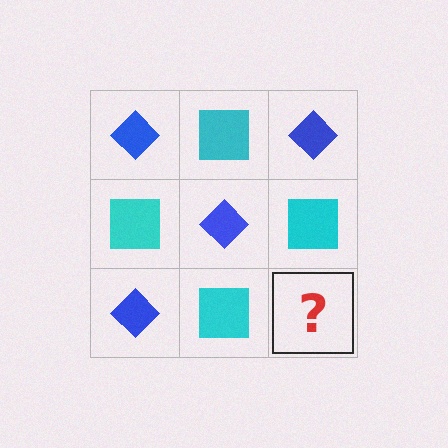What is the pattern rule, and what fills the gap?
The rule is that it alternates blue diamond and cyan square in a checkerboard pattern. The gap should be filled with a blue diamond.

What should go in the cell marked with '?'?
The missing cell should contain a blue diamond.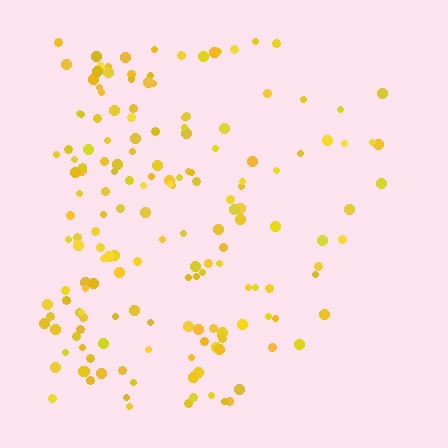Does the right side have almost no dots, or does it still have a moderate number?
Still a moderate number, just noticeably fewer than the left.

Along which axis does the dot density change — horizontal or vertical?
Horizontal.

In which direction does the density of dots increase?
From right to left, with the left side densest.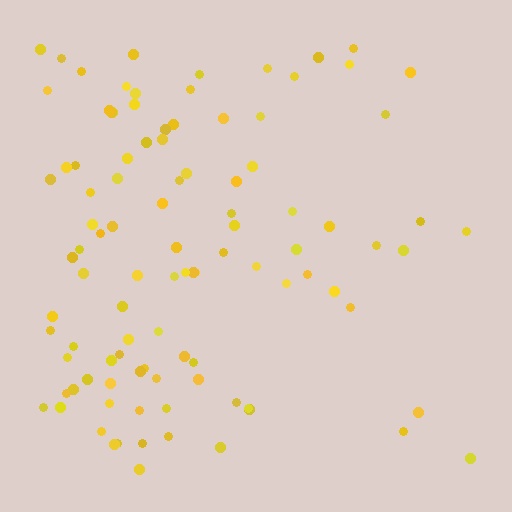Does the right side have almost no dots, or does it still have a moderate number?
Still a moderate number, just noticeably fewer than the left.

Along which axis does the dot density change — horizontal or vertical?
Horizontal.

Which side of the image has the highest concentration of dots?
The left.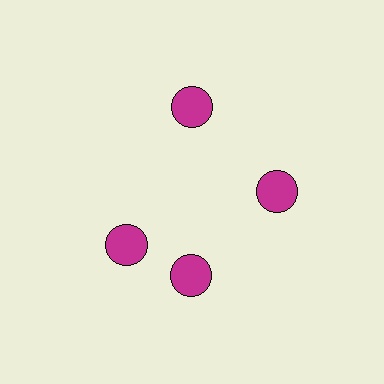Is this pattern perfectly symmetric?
No. The 4 magenta circles are arranged in a ring, but one element near the 9 o'clock position is rotated out of alignment along the ring, breaking the 4-fold rotational symmetry.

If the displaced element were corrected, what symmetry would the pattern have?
It would have 4-fold rotational symmetry — the pattern would map onto itself every 90 degrees.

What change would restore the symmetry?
The symmetry would be restored by rotating it back into even spacing with its neighbors so that all 4 circles sit at equal angles and equal distance from the center.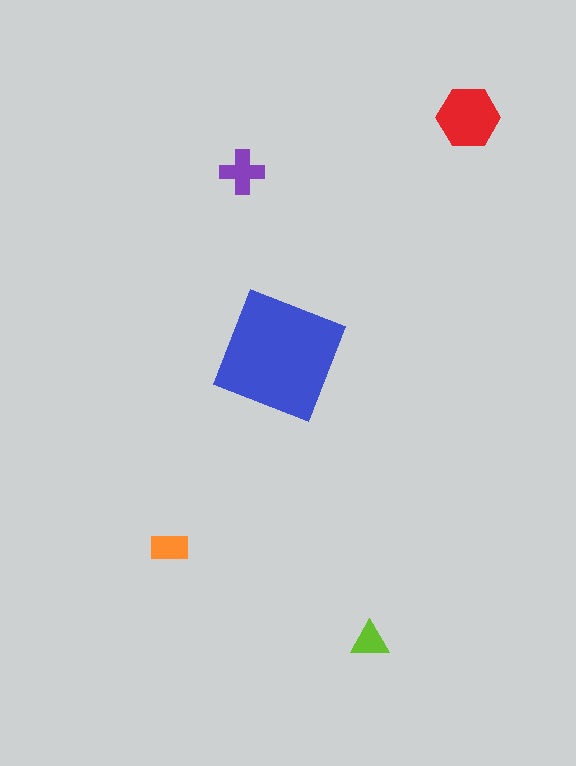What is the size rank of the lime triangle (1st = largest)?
5th.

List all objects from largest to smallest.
The blue square, the red hexagon, the purple cross, the orange rectangle, the lime triangle.